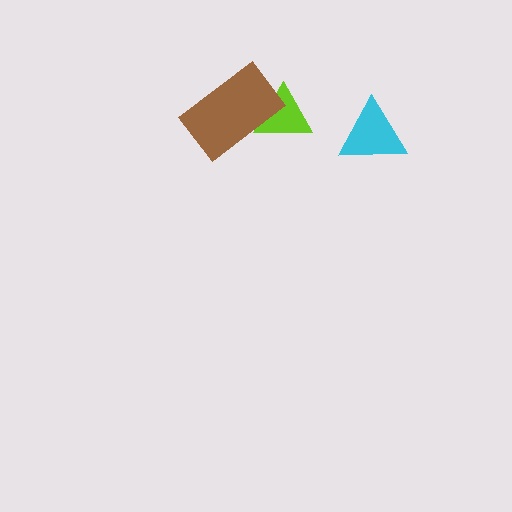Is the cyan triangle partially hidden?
No, no other shape covers it.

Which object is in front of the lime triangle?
The brown rectangle is in front of the lime triangle.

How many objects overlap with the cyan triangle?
0 objects overlap with the cyan triangle.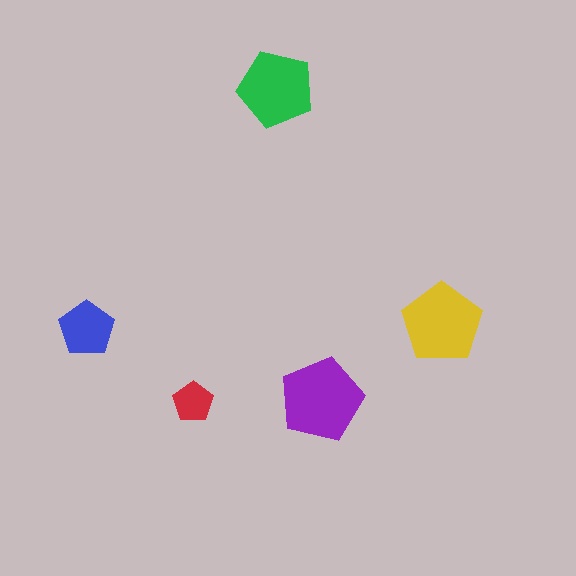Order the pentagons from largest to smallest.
the purple one, the yellow one, the green one, the blue one, the red one.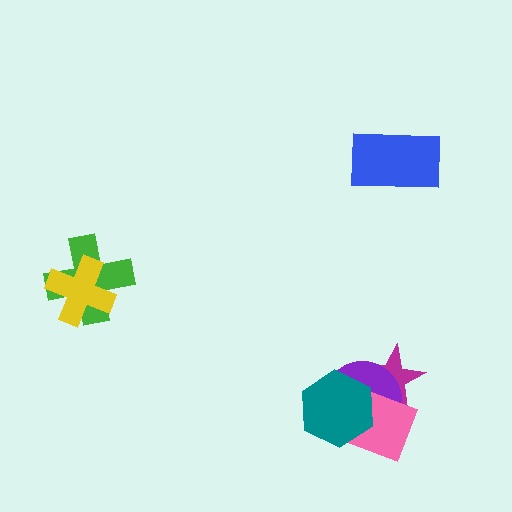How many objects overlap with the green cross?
1 object overlaps with the green cross.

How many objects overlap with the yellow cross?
1 object overlaps with the yellow cross.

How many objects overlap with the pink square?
3 objects overlap with the pink square.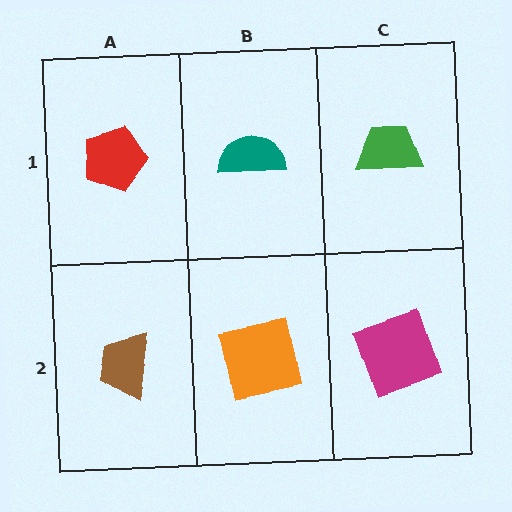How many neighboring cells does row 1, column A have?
2.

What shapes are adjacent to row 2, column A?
A red pentagon (row 1, column A), an orange square (row 2, column B).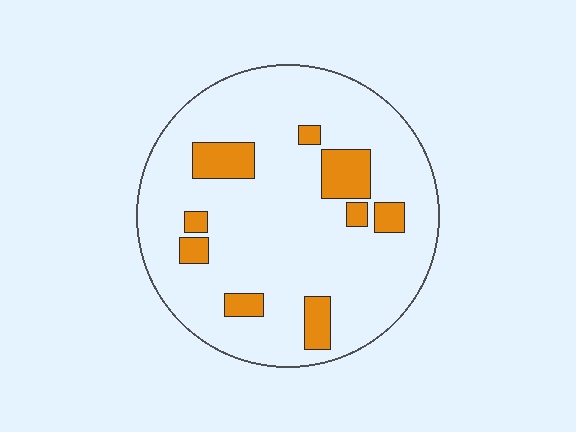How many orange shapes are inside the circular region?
9.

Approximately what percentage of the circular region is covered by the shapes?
Approximately 15%.